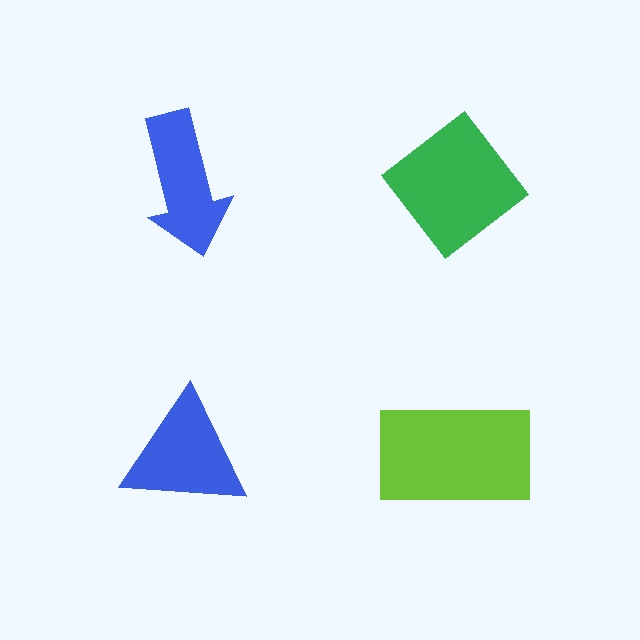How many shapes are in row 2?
2 shapes.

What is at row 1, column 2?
A green diamond.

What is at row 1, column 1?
A blue arrow.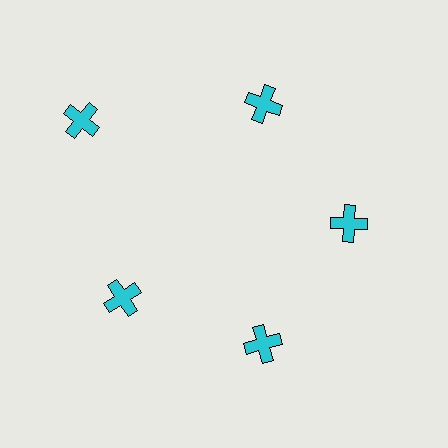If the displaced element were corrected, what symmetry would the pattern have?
It would have 5-fold rotational symmetry — the pattern would map onto itself every 72 degrees.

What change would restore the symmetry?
The symmetry would be restored by moving it inward, back onto the ring so that all 5 crosses sit at equal angles and equal distance from the center.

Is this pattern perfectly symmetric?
No. The 5 cyan crosses are arranged in a ring, but one element near the 10 o'clock position is pushed outward from the center, breaking the 5-fold rotational symmetry.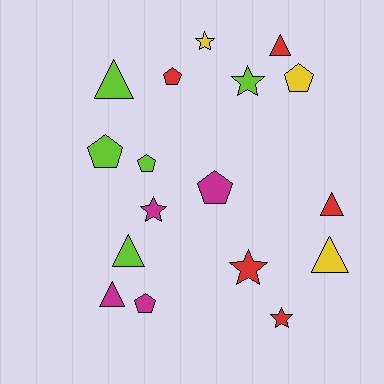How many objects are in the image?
There are 17 objects.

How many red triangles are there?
There are 2 red triangles.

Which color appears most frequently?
Lime, with 5 objects.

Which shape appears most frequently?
Triangle, with 6 objects.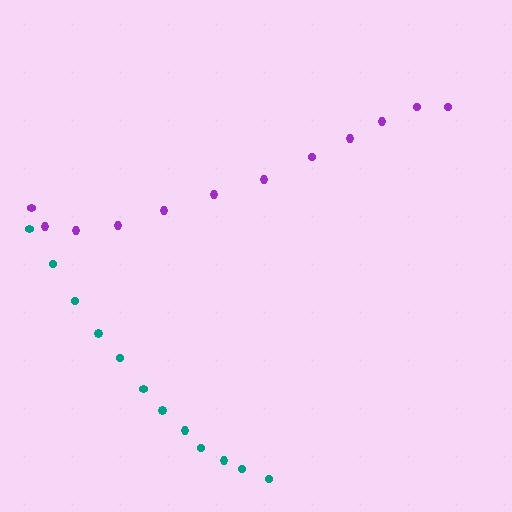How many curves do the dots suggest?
There are 2 distinct paths.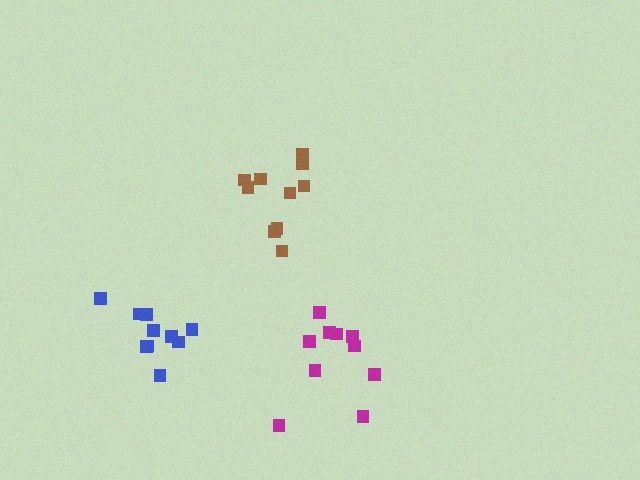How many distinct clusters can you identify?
There are 3 distinct clusters.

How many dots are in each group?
Group 1: 11 dots, Group 2: 10 dots, Group 3: 10 dots (31 total).